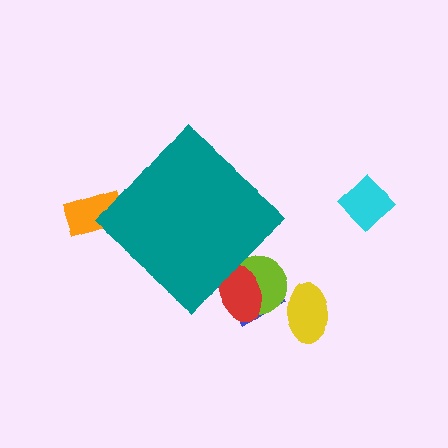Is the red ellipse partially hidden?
Yes, the red ellipse is partially hidden behind the teal diamond.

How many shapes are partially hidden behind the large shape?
4 shapes are partially hidden.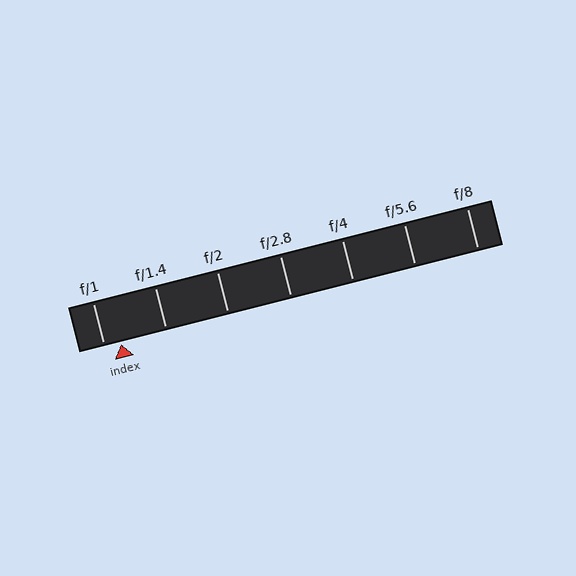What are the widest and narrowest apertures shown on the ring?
The widest aperture shown is f/1 and the narrowest is f/8.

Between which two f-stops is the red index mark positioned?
The index mark is between f/1 and f/1.4.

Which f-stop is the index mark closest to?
The index mark is closest to f/1.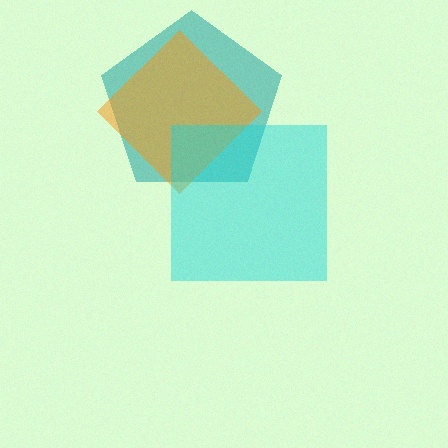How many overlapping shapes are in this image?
There are 3 overlapping shapes in the image.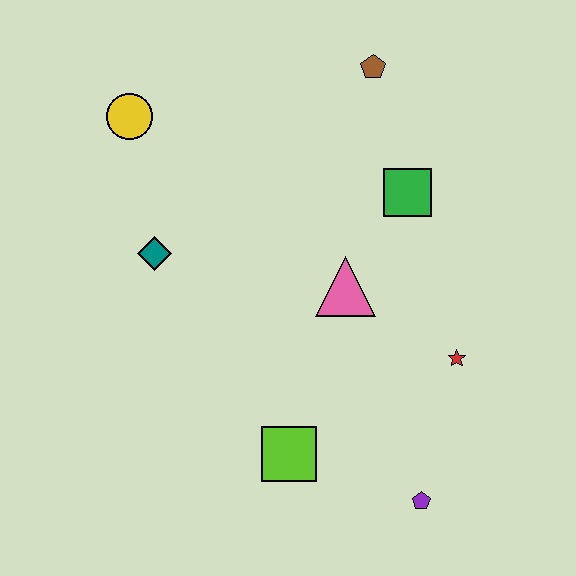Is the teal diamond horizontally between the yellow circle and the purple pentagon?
Yes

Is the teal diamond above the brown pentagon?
No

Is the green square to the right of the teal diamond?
Yes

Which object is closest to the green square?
The pink triangle is closest to the green square.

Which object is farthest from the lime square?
The brown pentagon is farthest from the lime square.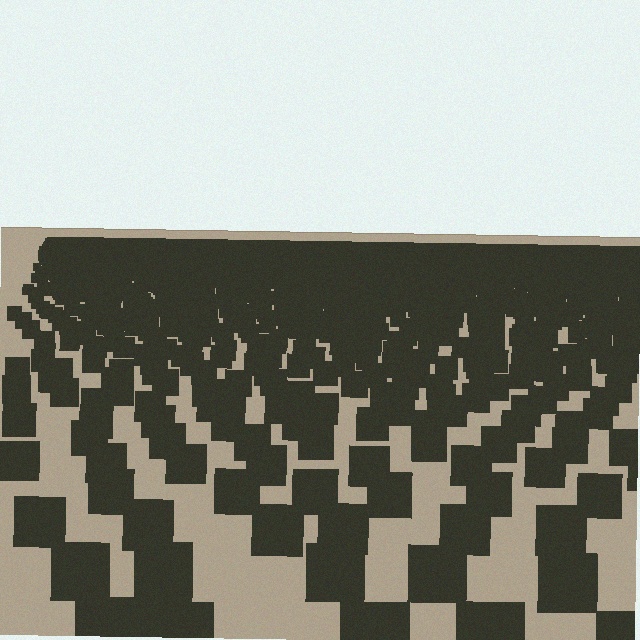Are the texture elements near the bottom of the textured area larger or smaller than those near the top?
Larger. Near the bottom, elements are closer to the viewer and appear at a bigger on-screen size.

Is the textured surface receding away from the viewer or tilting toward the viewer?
The surface is receding away from the viewer. Texture elements get smaller and denser toward the top.